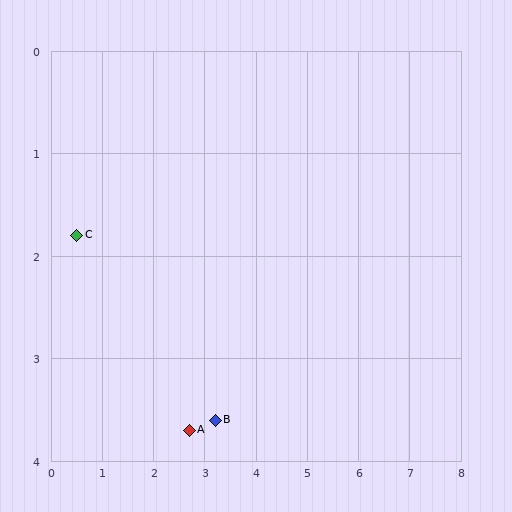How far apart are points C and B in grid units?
Points C and B are about 3.2 grid units apart.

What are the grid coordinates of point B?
Point B is at approximately (3.2, 3.6).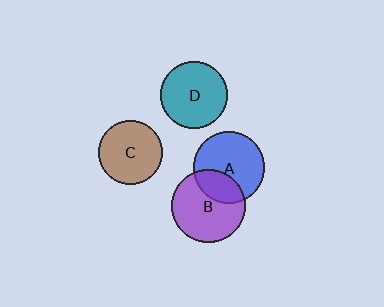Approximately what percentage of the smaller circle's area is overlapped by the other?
Approximately 30%.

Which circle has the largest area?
Circle B (purple).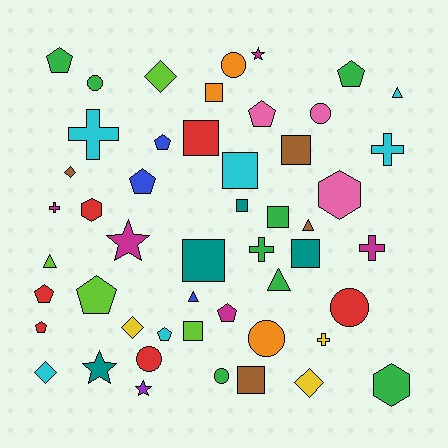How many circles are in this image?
There are 7 circles.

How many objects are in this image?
There are 50 objects.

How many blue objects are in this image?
There are 3 blue objects.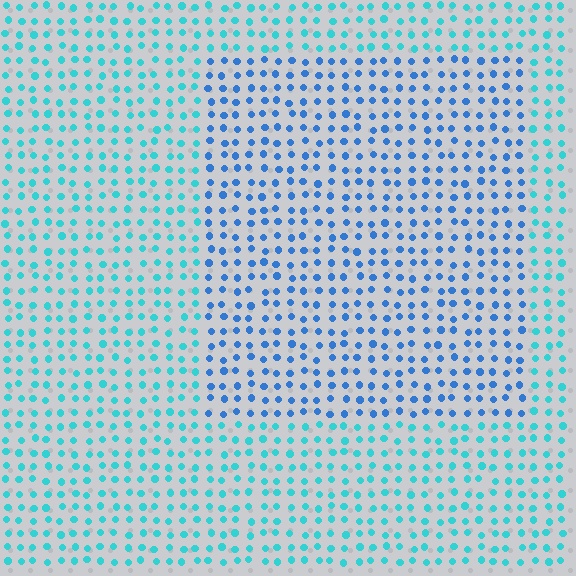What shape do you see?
I see a rectangle.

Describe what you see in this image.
The image is filled with small cyan elements in a uniform arrangement. A rectangle-shaped region is visible where the elements are tinted to a slightly different hue, forming a subtle color boundary.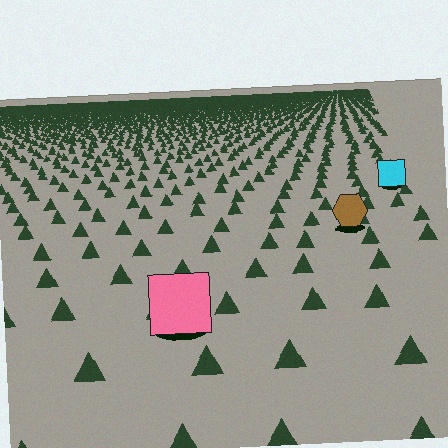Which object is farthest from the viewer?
The cyan square is farthest from the viewer. It appears smaller and the ground texture around it is denser.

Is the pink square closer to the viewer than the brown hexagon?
Yes. The pink square is closer — you can tell from the texture gradient: the ground texture is coarser near it.